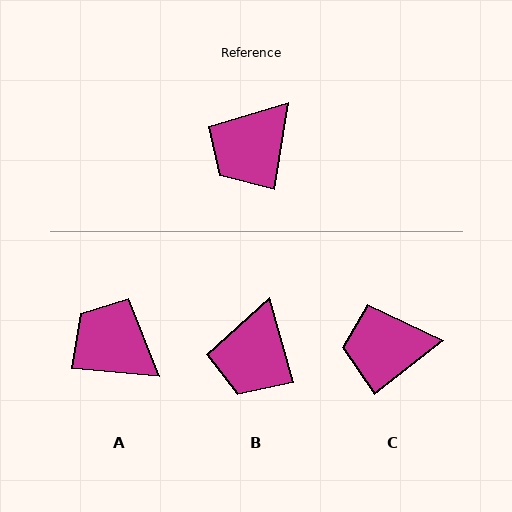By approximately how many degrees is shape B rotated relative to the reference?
Approximately 25 degrees counter-clockwise.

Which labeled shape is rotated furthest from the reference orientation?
A, about 85 degrees away.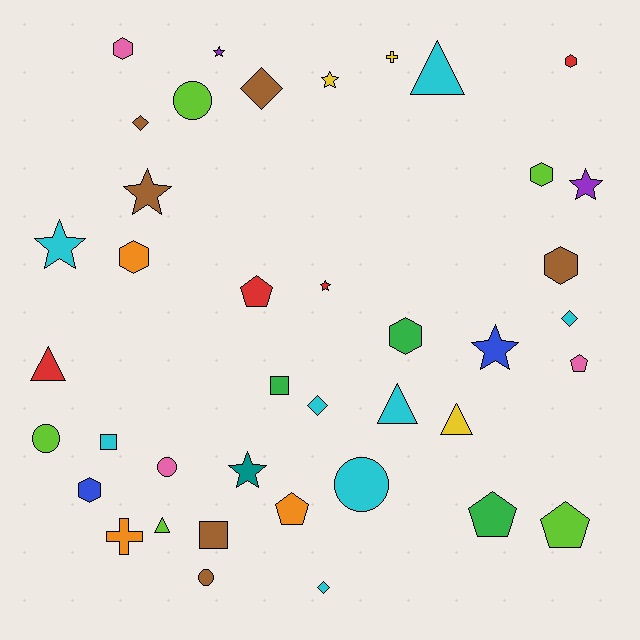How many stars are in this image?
There are 8 stars.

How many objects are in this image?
There are 40 objects.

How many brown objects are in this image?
There are 6 brown objects.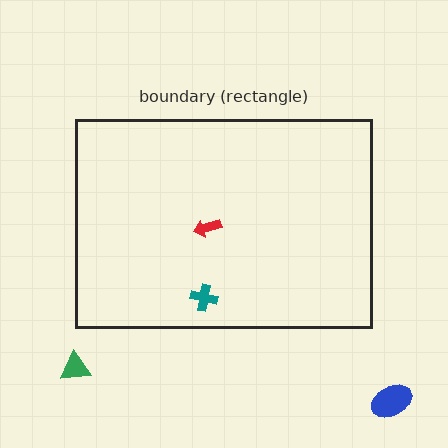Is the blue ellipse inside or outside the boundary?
Outside.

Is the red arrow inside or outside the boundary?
Inside.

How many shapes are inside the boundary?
2 inside, 2 outside.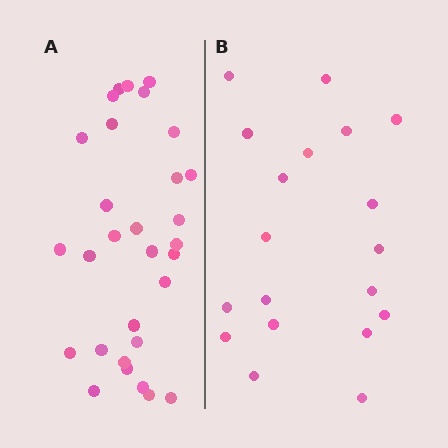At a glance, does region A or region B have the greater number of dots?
Region A (the left region) has more dots.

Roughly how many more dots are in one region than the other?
Region A has roughly 12 or so more dots than region B.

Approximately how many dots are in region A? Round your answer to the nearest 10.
About 30 dots.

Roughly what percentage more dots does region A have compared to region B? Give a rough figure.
About 60% more.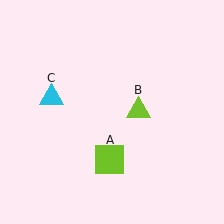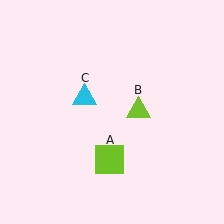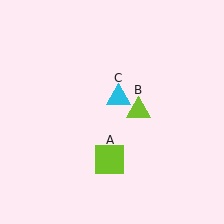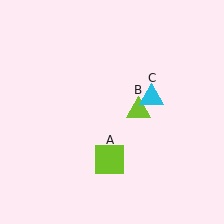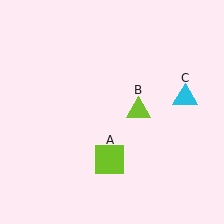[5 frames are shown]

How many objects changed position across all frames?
1 object changed position: cyan triangle (object C).